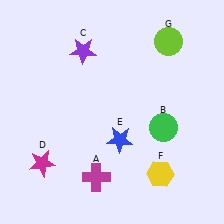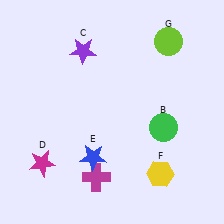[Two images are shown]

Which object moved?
The blue star (E) moved left.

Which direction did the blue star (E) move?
The blue star (E) moved left.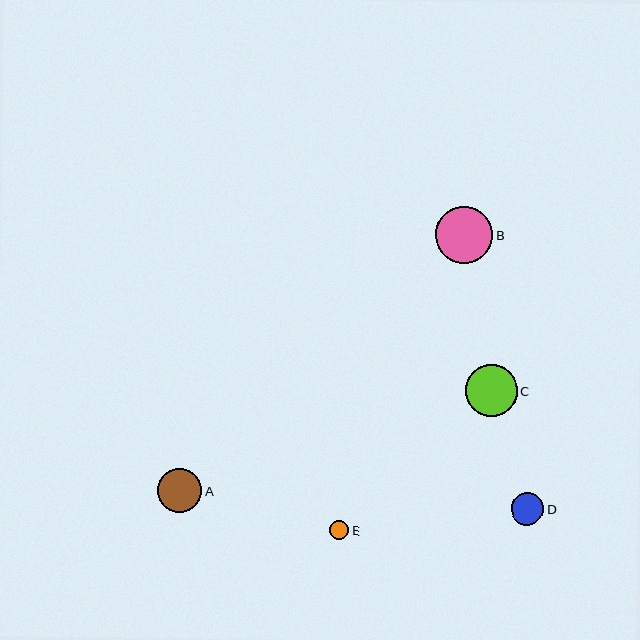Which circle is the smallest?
Circle E is the smallest with a size of approximately 19 pixels.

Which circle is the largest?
Circle B is the largest with a size of approximately 57 pixels.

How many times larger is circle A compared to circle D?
Circle A is approximately 1.3 times the size of circle D.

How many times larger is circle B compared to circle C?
Circle B is approximately 1.1 times the size of circle C.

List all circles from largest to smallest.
From largest to smallest: B, C, A, D, E.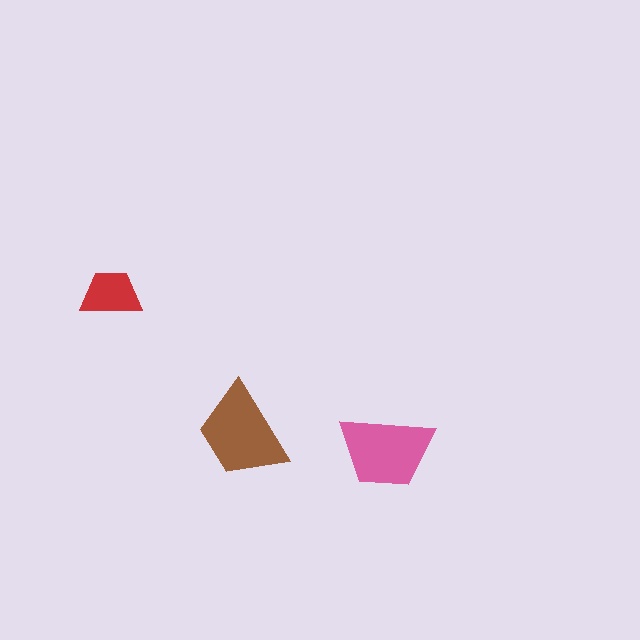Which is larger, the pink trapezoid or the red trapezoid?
The pink one.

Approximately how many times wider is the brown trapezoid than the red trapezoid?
About 1.5 times wider.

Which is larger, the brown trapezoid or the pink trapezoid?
The brown one.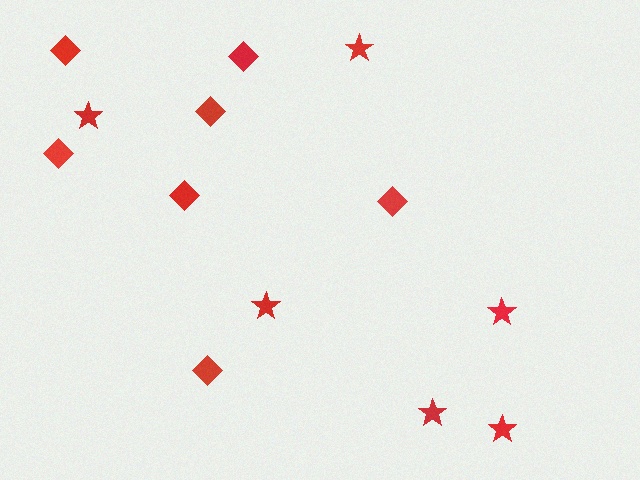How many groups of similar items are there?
There are 2 groups: one group of stars (6) and one group of diamonds (7).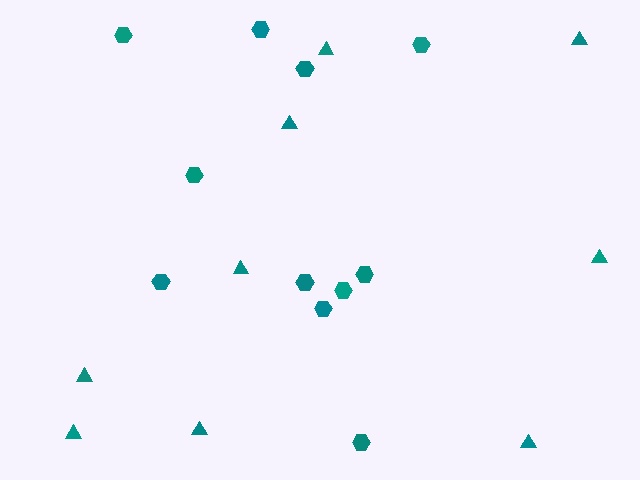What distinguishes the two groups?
There are 2 groups: one group of triangles (9) and one group of hexagons (11).